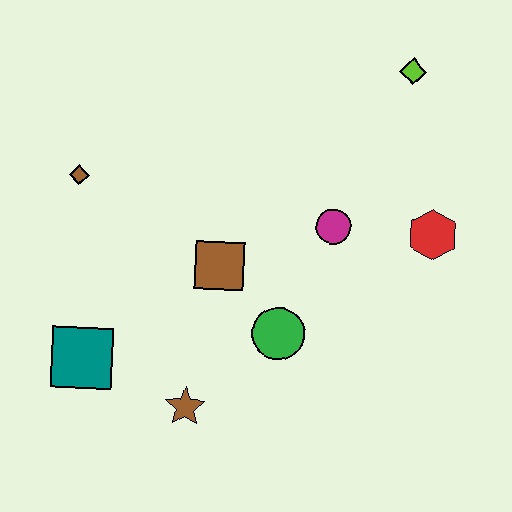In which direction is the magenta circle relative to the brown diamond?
The magenta circle is to the right of the brown diamond.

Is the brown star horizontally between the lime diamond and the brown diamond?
Yes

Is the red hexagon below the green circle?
No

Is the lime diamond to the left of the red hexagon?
Yes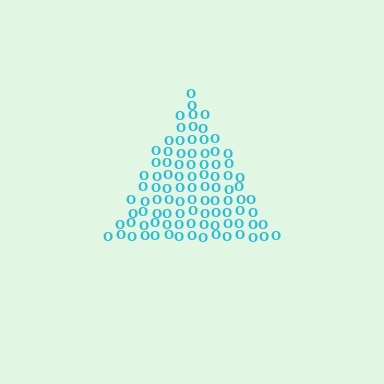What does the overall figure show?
The overall figure shows a triangle.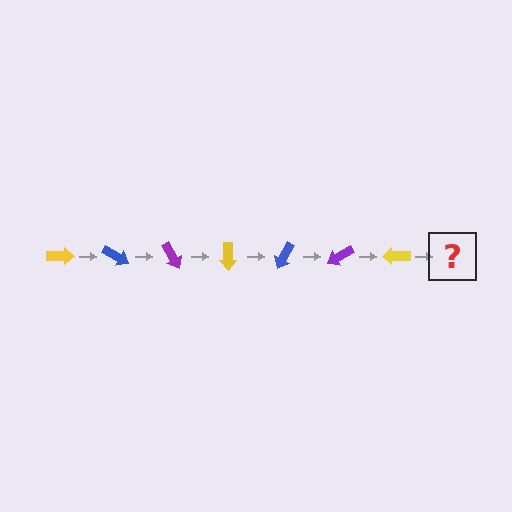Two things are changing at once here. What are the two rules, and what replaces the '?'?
The two rules are that it rotates 30 degrees each step and the color cycles through yellow, blue, and purple. The '?' should be a blue arrow, rotated 210 degrees from the start.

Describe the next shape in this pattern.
It should be a blue arrow, rotated 210 degrees from the start.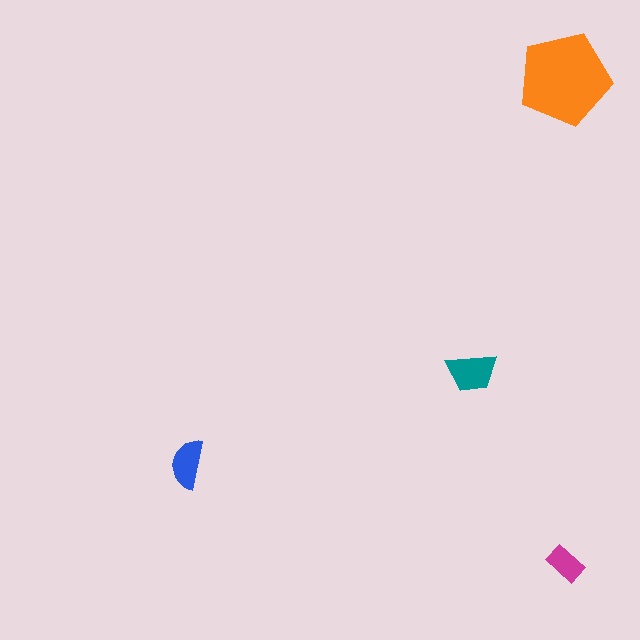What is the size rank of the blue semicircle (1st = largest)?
3rd.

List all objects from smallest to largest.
The magenta rectangle, the blue semicircle, the teal trapezoid, the orange pentagon.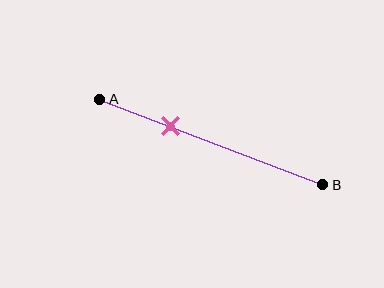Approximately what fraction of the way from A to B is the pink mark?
The pink mark is approximately 30% of the way from A to B.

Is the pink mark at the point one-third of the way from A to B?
Yes, the mark is approximately at the one-third point.